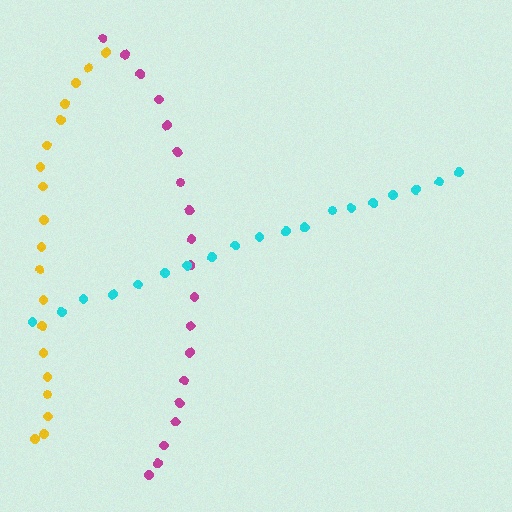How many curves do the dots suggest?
There are 3 distinct paths.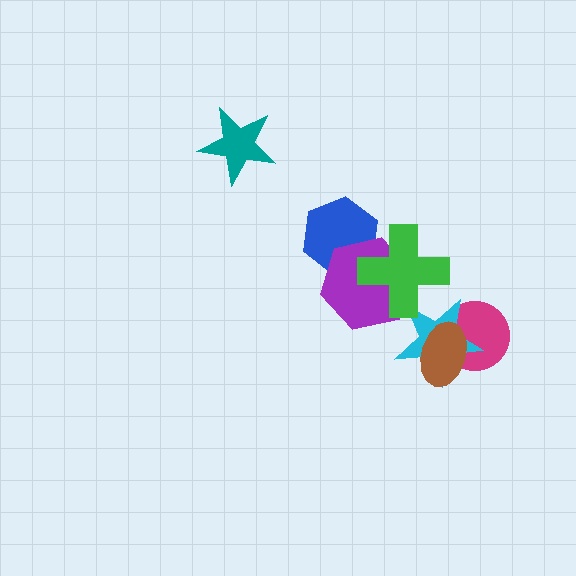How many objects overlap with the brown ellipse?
2 objects overlap with the brown ellipse.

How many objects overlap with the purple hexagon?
2 objects overlap with the purple hexagon.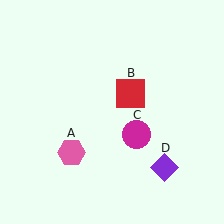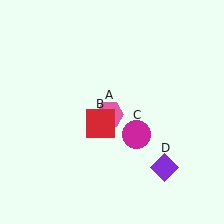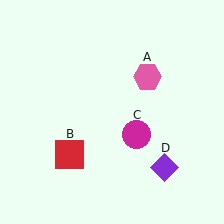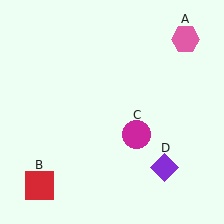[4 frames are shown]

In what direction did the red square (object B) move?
The red square (object B) moved down and to the left.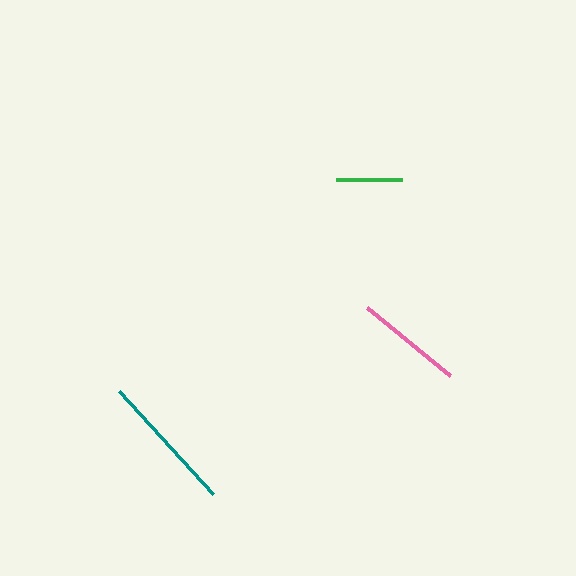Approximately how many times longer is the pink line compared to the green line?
The pink line is approximately 1.6 times the length of the green line.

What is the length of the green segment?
The green segment is approximately 66 pixels long.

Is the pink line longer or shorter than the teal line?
The teal line is longer than the pink line.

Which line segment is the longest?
The teal line is the longest at approximately 139 pixels.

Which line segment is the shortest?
The green line is the shortest at approximately 66 pixels.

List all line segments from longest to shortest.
From longest to shortest: teal, pink, green.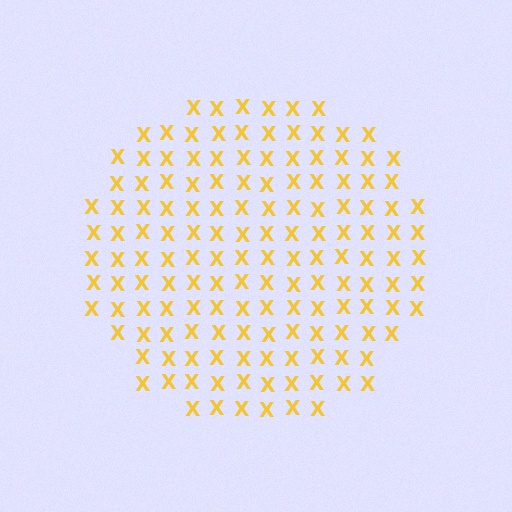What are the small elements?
The small elements are letter X's.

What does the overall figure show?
The overall figure shows a circle.